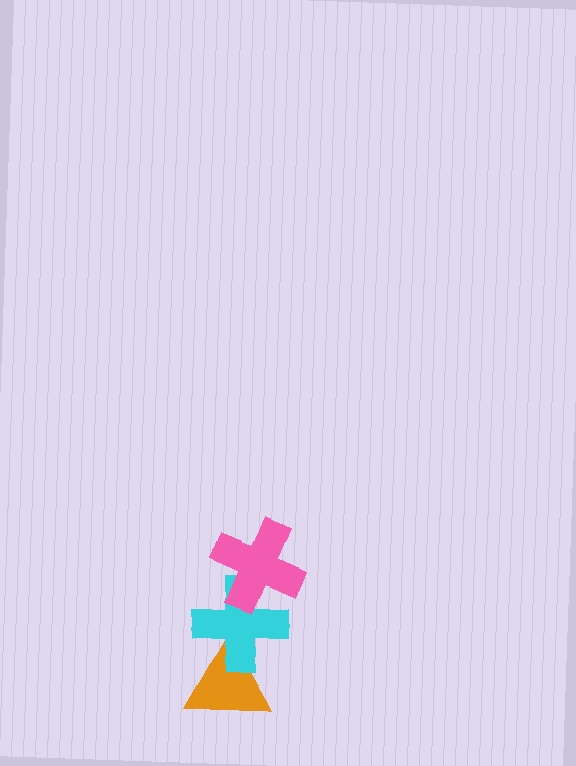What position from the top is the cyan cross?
The cyan cross is 2nd from the top.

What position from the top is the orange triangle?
The orange triangle is 3rd from the top.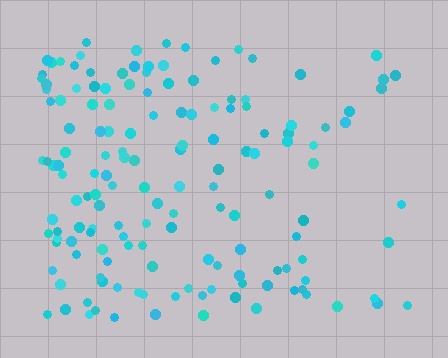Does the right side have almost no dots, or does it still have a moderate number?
Still a moderate number, just noticeably fewer than the left.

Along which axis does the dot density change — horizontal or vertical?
Horizontal.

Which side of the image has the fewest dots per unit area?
The right.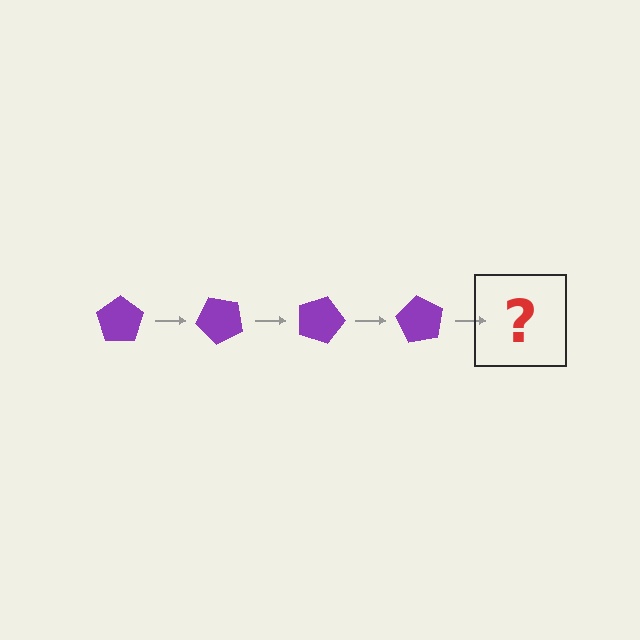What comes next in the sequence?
The next element should be a purple pentagon rotated 180 degrees.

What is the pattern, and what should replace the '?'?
The pattern is that the pentagon rotates 45 degrees each step. The '?' should be a purple pentagon rotated 180 degrees.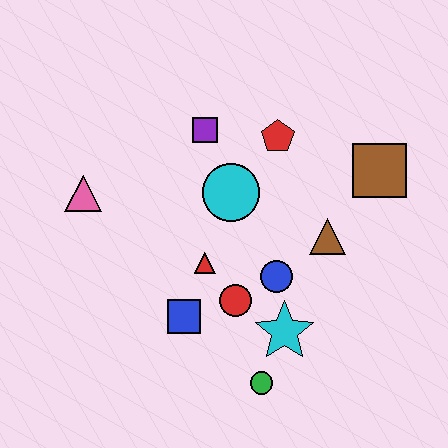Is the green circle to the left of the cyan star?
Yes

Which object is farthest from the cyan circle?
The green circle is farthest from the cyan circle.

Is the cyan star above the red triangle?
No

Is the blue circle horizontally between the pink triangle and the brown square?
Yes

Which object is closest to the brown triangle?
The blue circle is closest to the brown triangle.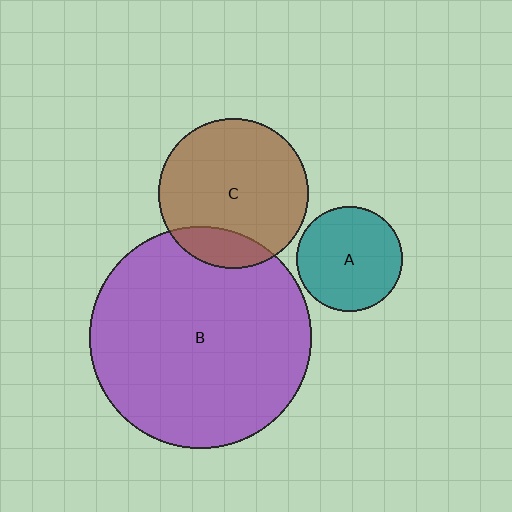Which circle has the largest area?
Circle B (purple).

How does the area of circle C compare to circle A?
Approximately 2.0 times.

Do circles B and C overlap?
Yes.